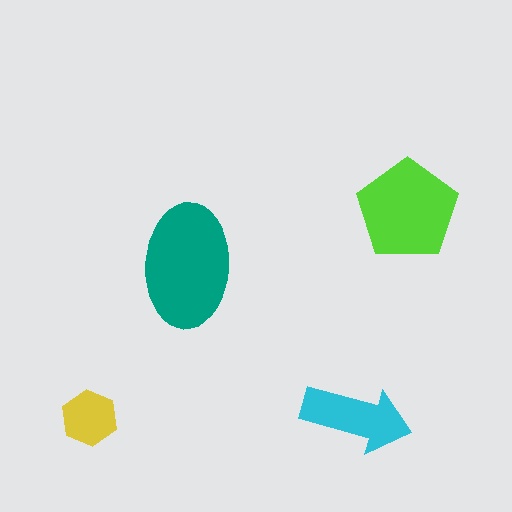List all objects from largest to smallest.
The teal ellipse, the lime pentagon, the cyan arrow, the yellow hexagon.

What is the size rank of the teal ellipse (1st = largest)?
1st.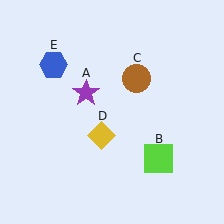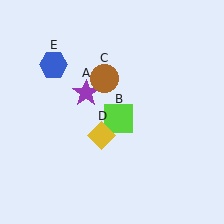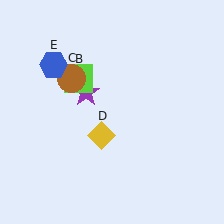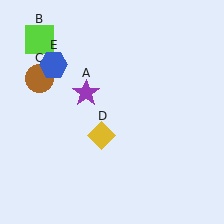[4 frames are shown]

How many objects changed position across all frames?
2 objects changed position: lime square (object B), brown circle (object C).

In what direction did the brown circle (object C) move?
The brown circle (object C) moved left.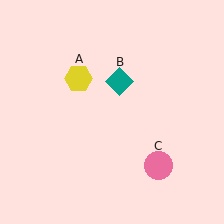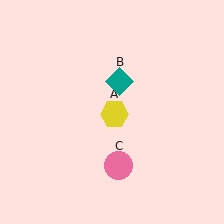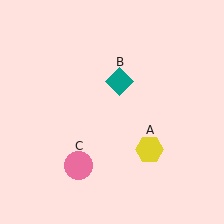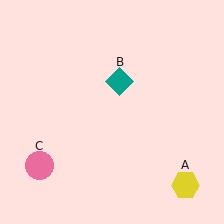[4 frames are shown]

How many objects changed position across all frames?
2 objects changed position: yellow hexagon (object A), pink circle (object C).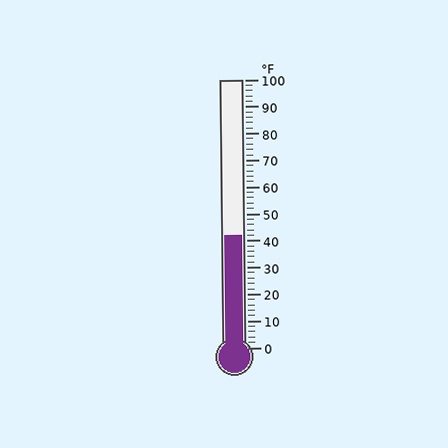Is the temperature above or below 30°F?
The temperature is above 30°F.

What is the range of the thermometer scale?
The thermometer scale ranges from 0°F to 100°F.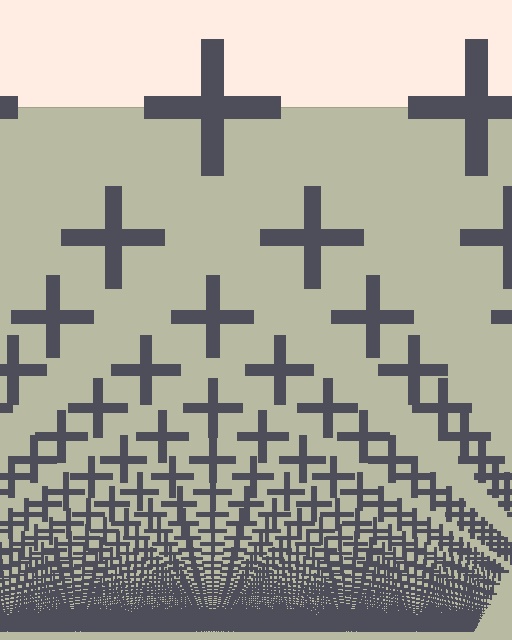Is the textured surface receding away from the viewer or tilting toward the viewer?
The surface appears to tilt toward the viewer. Texture elements get larger and sparser toward the top.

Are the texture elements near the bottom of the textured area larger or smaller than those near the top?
Smaller. The gradient is inverted — elements near the bottom are smaller and denser.